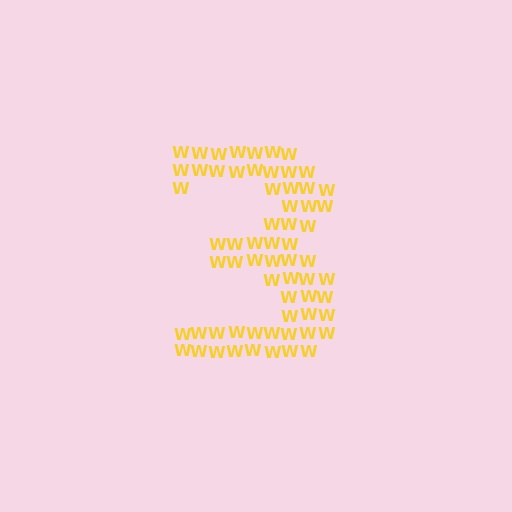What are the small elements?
The small elements are letter W's.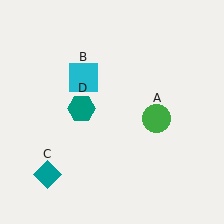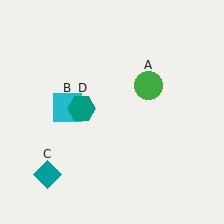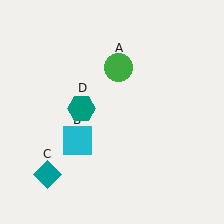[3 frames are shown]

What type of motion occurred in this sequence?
The green circle (object A), cyan square (object B) rotated counterclockwise around the center of the scene.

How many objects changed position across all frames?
2 objects changed position: green circle (object A), cyan square (object B).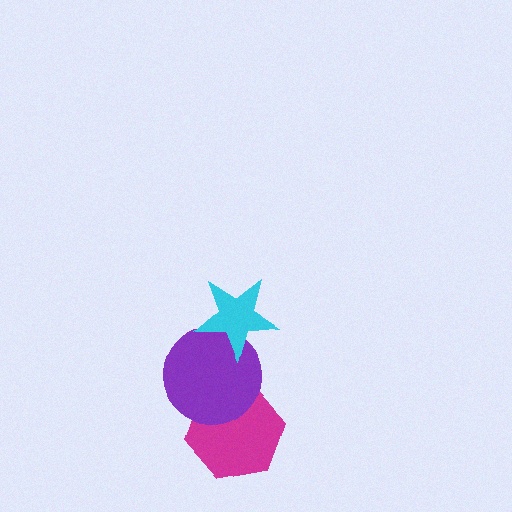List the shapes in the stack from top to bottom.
From top to bottom: the cyan star, the purple circle, the magenta hexagon.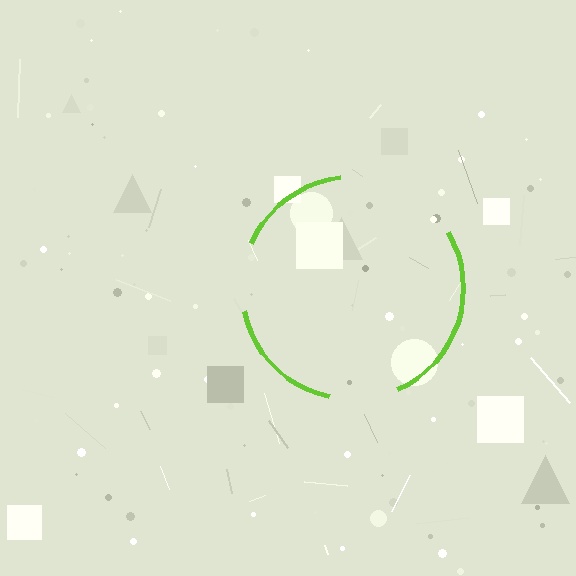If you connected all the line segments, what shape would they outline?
They would outline a circle.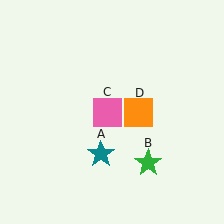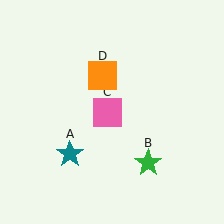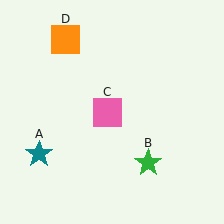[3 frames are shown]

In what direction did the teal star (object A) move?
The teal star (object A) moved left.